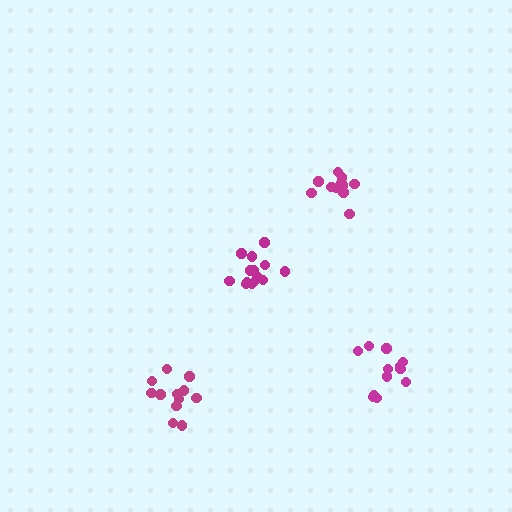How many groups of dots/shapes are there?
There are 4 groups.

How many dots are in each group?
Group 1: 11 dots, Group 2: 14 dots, Group 3: 12 dots, Group 4: 12 dots (49 total).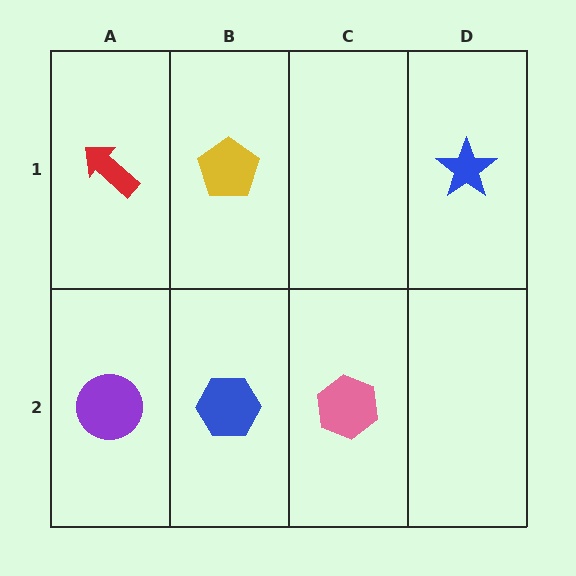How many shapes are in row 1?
3 shapes.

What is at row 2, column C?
A pink hexagon.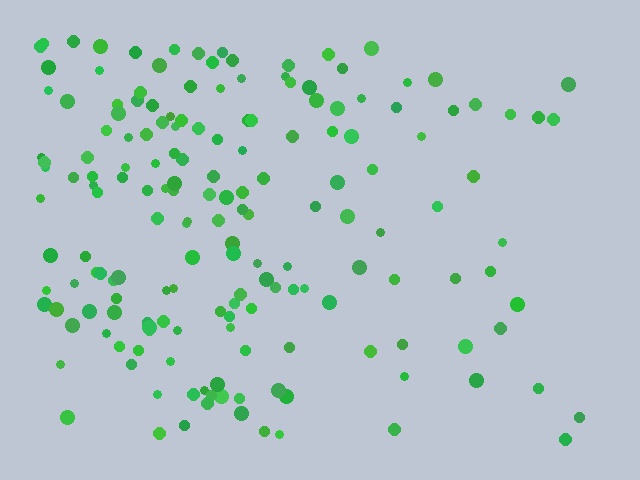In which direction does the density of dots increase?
From right to left, with the left side densest.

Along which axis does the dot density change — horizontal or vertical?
Horizontal.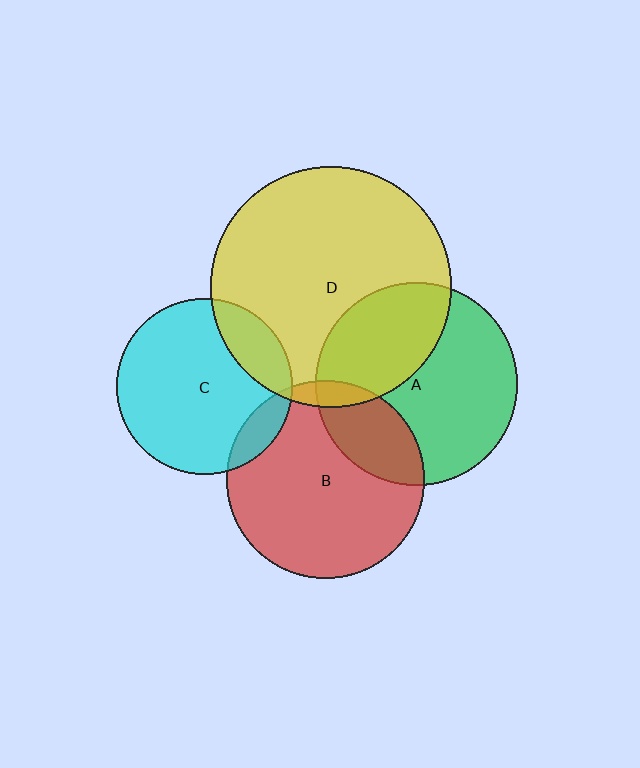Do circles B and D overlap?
Yes.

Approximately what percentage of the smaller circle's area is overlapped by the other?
Approximately 5%.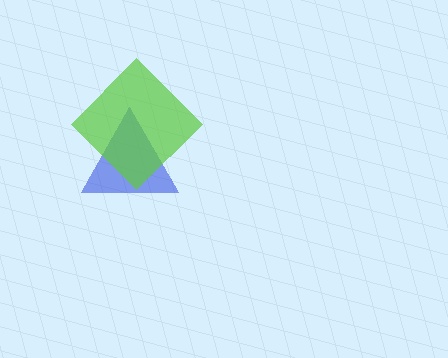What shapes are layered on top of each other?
The layered shapes are: a blue triangle, a lime diamond.